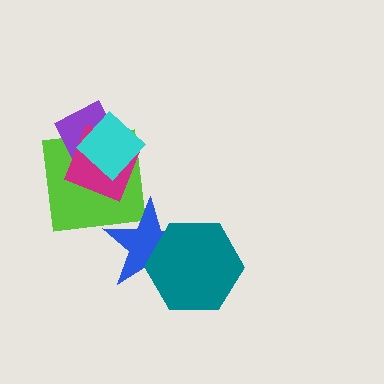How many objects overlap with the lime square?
4 objects overlap with the lime square.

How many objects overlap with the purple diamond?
3 objects overlap with the purple diamond.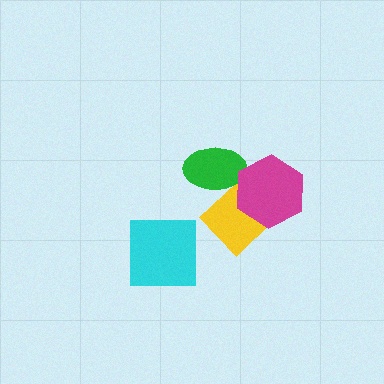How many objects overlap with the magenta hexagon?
2 objects overlap with the magenta hexagon.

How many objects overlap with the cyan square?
0 objects overlap with the cyan square.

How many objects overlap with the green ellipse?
1 object overlaps with the green ellipse.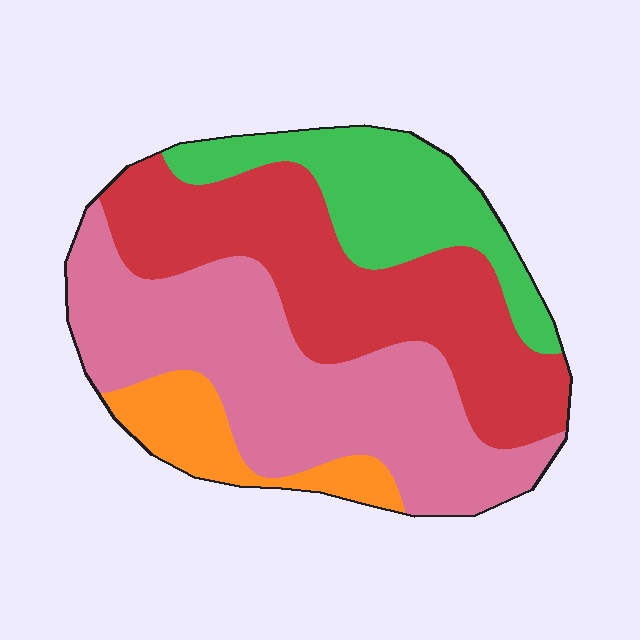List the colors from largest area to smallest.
From largest to smallest: pink, red, green, orange.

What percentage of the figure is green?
Green takes up about one fifth (1/5) of the figure.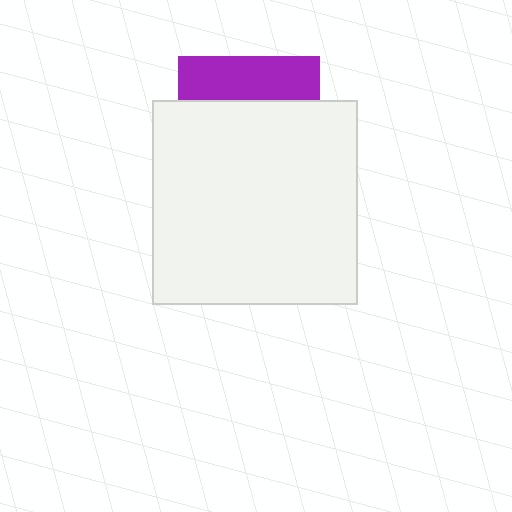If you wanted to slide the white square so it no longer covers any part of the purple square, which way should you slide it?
Slide it down — that is the most direct way to separate the two shapes.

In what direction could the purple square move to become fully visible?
The purple square could move up. That would shift it out from behind the white square entirely.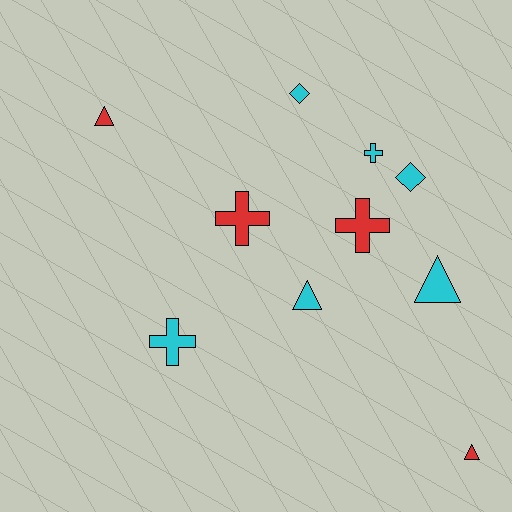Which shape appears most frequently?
Cross, with 4 objects.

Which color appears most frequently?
Cyan, with 6 objects.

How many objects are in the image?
There are 10 objects.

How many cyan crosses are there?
There are 2 cyan crosses.